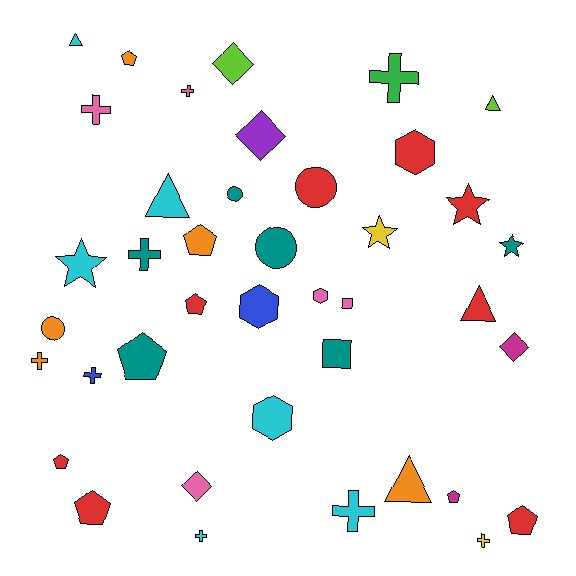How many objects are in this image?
There are 40 objects.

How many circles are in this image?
There are 4 circles.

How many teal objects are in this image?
There are 6 teal objects.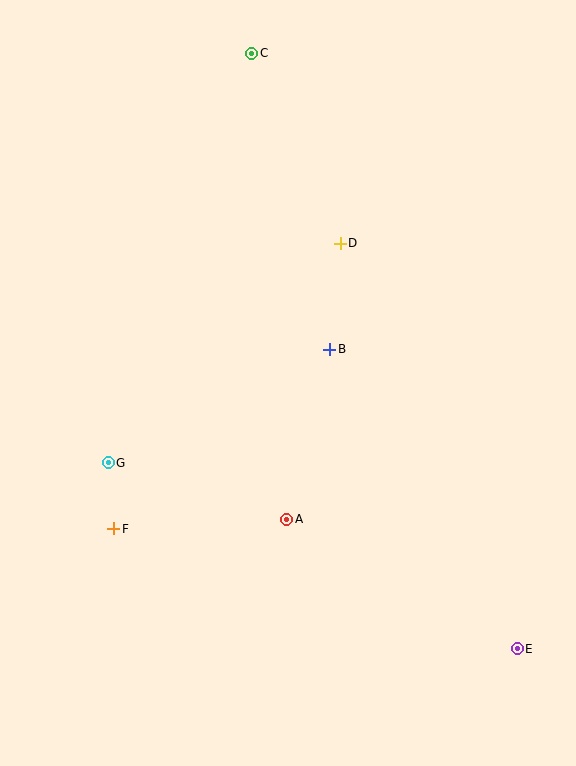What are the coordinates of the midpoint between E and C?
The midpoint between E and C is at (384, 351).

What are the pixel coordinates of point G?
Point G is at (108, 463).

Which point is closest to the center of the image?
Point B at (330, 349) is closest to the center.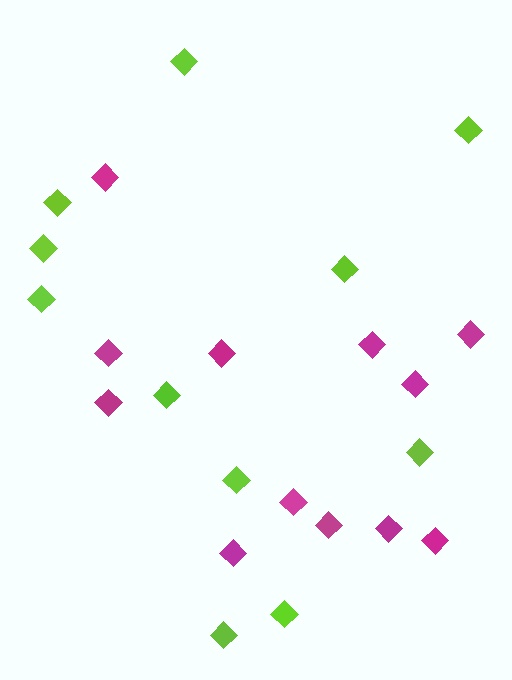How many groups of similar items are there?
There are 2 groups: one group of magenta diamonds (12) and one group of lime diamonds (11).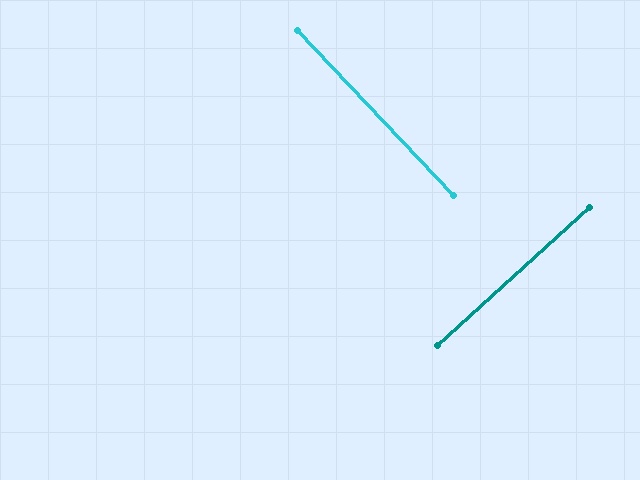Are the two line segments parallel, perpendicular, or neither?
Perpendicular — they meet at approximately 89°.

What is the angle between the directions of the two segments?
Approximately 89 degrees.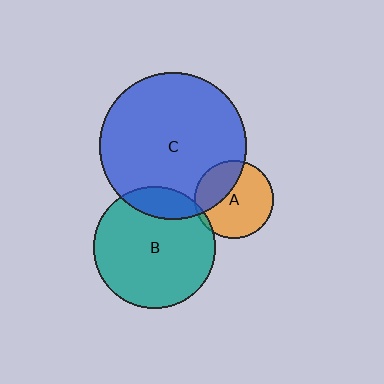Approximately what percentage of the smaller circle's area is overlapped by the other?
Approximately 35%.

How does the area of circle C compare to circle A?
Approximately 3.5 times.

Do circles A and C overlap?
Yes.